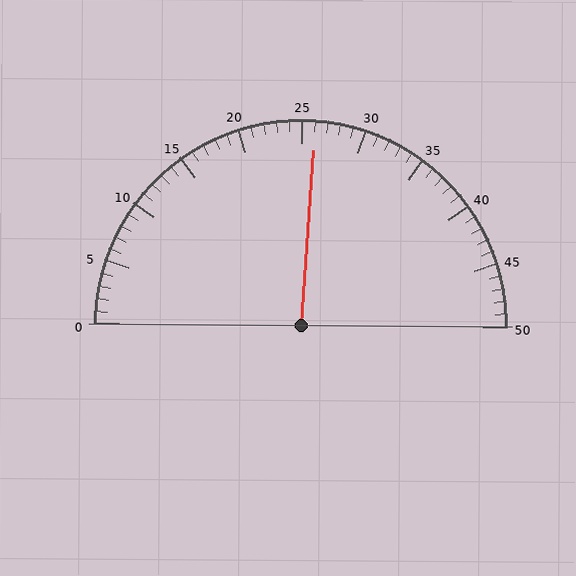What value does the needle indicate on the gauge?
The needle indicates approximately 26.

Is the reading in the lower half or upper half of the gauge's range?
The reading is in the upper half of the range (0 to 50).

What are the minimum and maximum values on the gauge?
The gauge ranges from 0 to 50.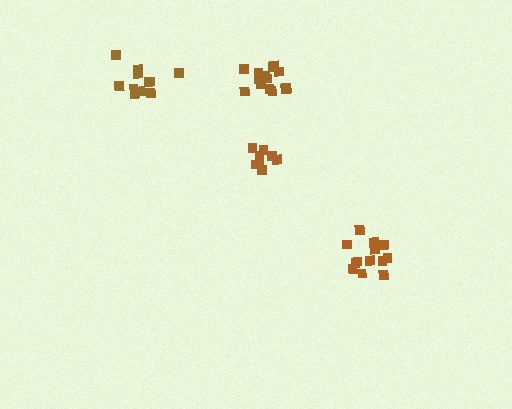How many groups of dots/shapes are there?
There are 4 groups.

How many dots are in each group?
Group 1: 14 dots, Group 2: 8 dots, Group 3: 14 dots, Group 4: 11 dots (47 total).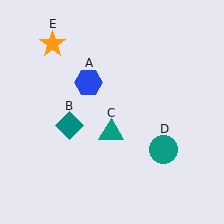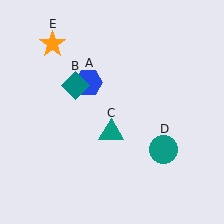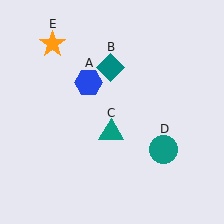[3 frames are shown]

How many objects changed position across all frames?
1 object changed position: teal diamond (object B).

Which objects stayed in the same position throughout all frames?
Blue hexagon (object A) and teal triangle (object C) and teal circle (object D) and orange star (object E) remained stationary.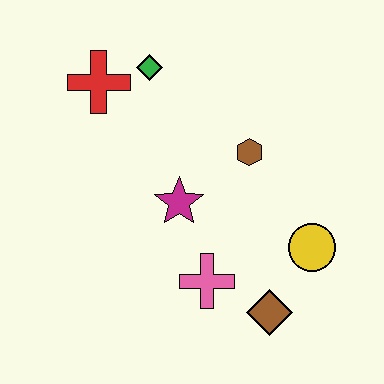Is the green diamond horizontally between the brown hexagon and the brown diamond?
No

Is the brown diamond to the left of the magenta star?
No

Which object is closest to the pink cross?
The brown diamond is closest to the pink cross.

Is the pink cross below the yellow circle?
Yes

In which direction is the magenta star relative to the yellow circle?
The magenta star is to the left of the yellow circle.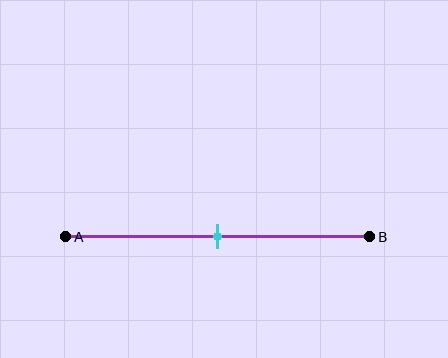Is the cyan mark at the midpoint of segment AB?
Yes, the mark is approximately at the midpoint.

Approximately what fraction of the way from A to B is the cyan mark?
The cyan mark is approximately 50% of the way from A to B.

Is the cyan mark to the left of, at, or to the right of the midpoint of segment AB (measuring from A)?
The cyan mark is approximately at the midpoint of segment AB.